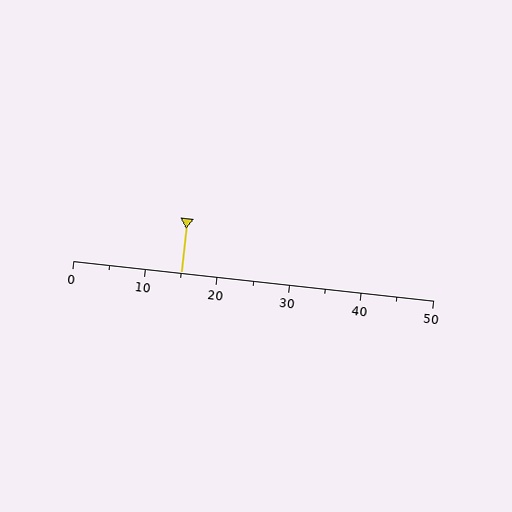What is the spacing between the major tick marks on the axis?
The major ticks are spaced 10 apart.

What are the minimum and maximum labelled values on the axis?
The axis runs from 0 to 50.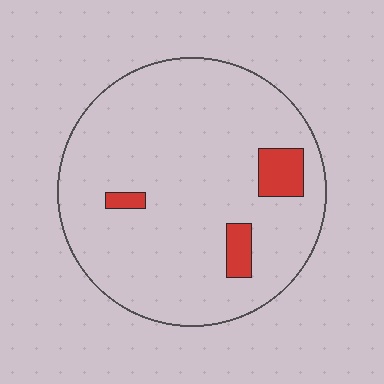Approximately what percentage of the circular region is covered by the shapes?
Approximately 10%.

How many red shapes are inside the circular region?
3.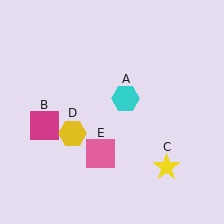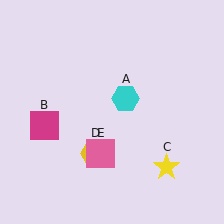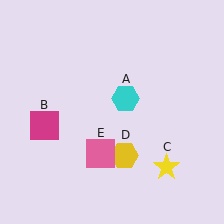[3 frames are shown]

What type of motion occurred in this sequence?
The yellow hexagon (object D) rotated counterclockwise around the center of the scene.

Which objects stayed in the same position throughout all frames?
Cyan hexagon (object A) and magenta square (object B) and yellow star (object C) and pink square (object E) remained stationary.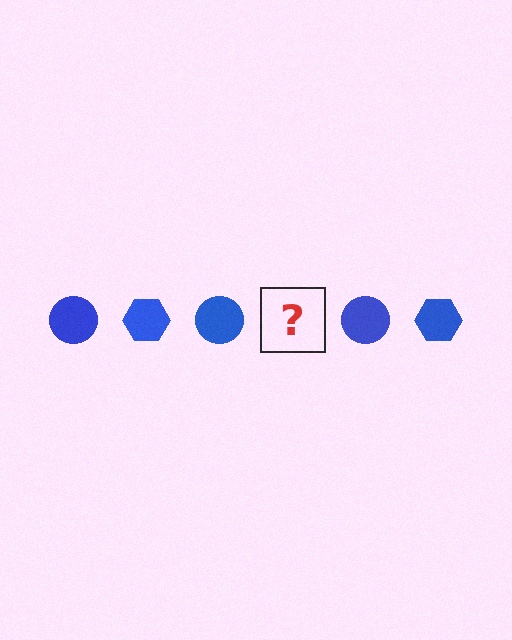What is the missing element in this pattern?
The missing element is a blue hexagon.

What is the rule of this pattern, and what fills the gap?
The rule is that the pattern cycles through circle, hexagon shapes in blue. The gap should be filled with a blue hexagon.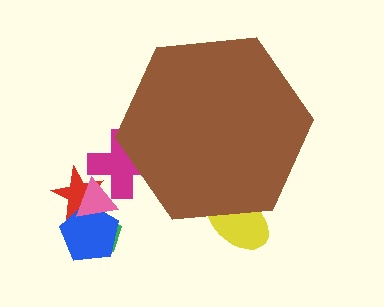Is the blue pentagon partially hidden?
No, the blue pentagon is fully visible.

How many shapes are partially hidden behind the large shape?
2 shapes are partially hidden.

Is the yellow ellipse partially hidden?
Yes, the yellow ellipse is partially hidden behind the brown hexagon.